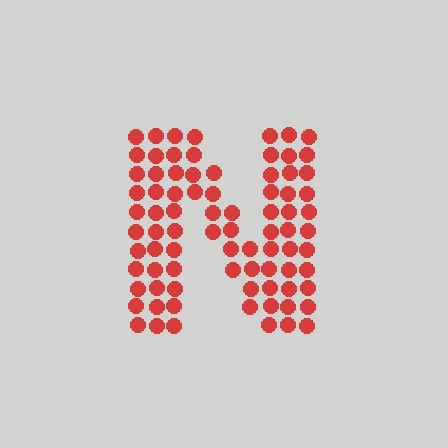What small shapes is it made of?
It is made of small circles.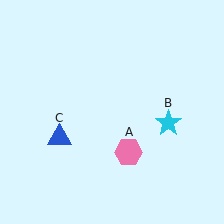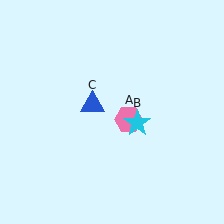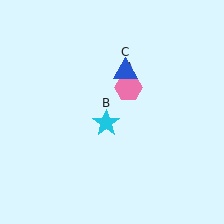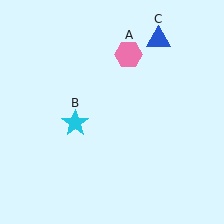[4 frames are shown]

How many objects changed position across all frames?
3 objects changed position: pink hexagon (object A), cyan star (object B), blue triangle (object C).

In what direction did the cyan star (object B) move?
The cyan star (object B) moved left.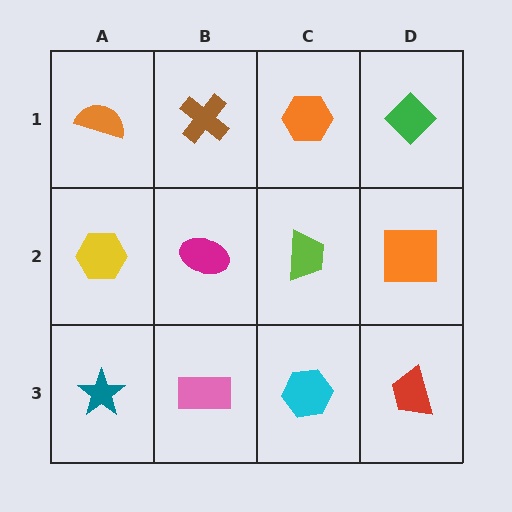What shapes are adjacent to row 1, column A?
A yellow hexagon (row 2, column A), a brown cross (row 1, column B).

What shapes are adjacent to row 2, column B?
A brown cross (row 1, column B), a pink rectangle (row 3, column B), a yellow hexagon (row 2, column A), a lime trapezoid (row 2, column C).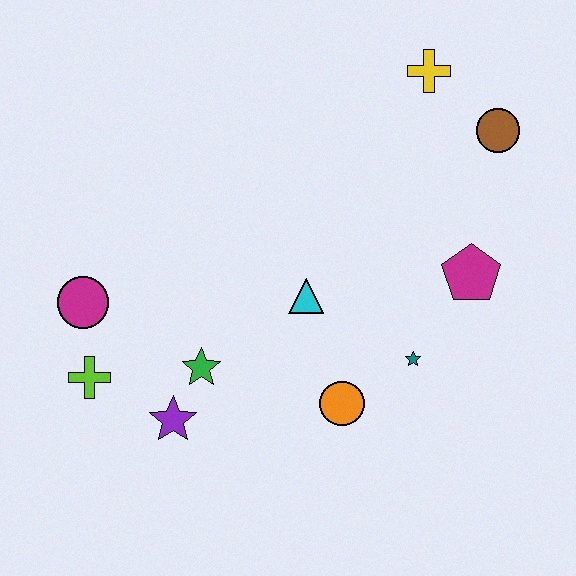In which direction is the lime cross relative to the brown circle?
The lime cross is to the left of the brown circle.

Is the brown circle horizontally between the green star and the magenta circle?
No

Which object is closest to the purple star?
The green star is closest to the purple star.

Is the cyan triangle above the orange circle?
Yes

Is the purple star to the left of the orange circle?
Yes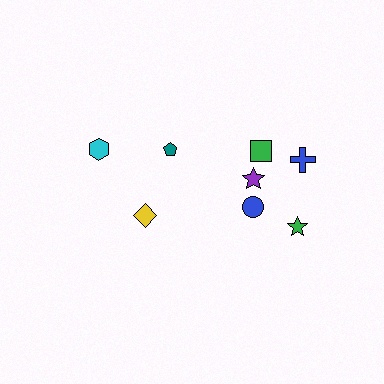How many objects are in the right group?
There are 5 objects.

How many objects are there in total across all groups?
There are 8 objects.